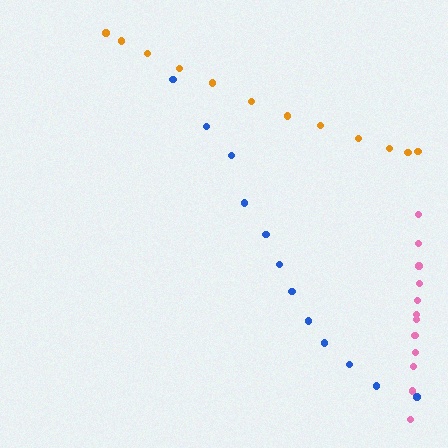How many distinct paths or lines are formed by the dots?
There are 3 distinct paths.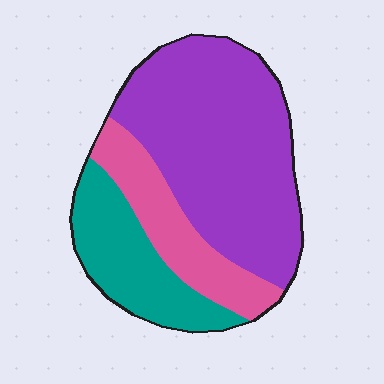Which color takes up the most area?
Purple, at roughly 55%.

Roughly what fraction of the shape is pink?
Pink takes up about one fifth (1/5) of the shape.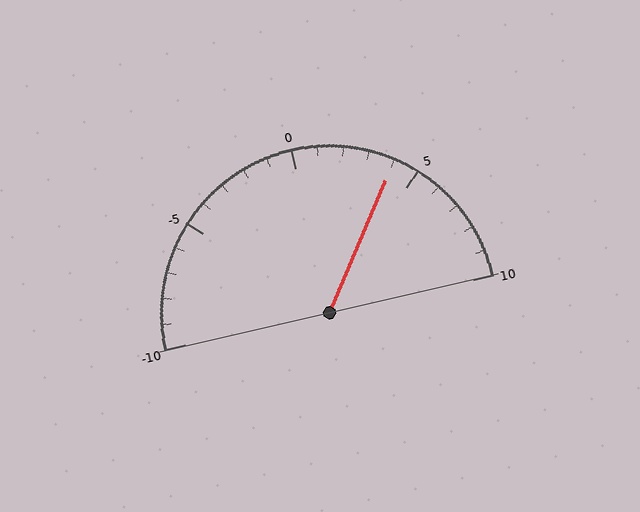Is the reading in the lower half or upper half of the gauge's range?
The reading is in the upper half of the range (-10 to 10).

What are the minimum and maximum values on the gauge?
The gauge ranges from -10 to 10.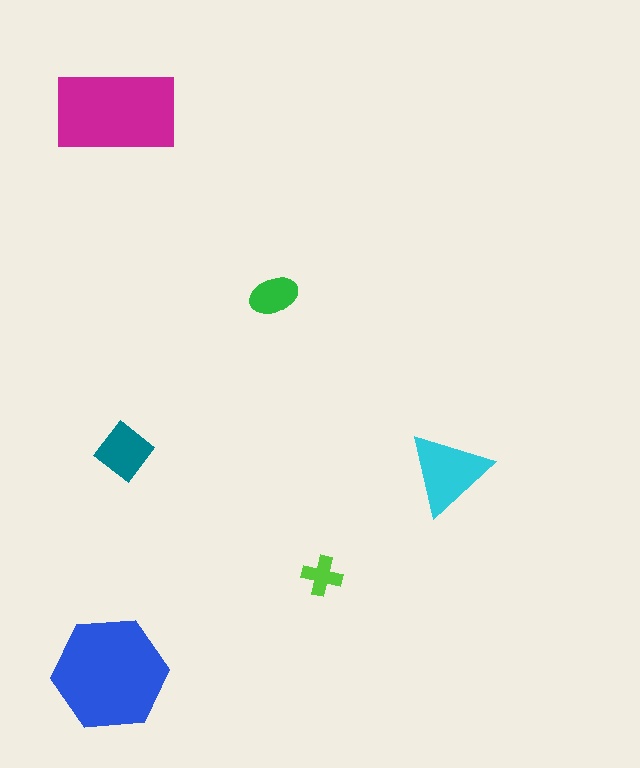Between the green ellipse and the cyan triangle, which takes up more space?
The cyan triangle.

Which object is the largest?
The blue hexagon.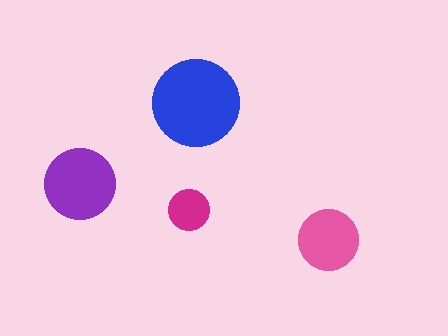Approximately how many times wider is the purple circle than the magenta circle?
About 1.5 times wider.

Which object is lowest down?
The pink circle is bottommost.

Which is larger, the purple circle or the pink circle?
The purple one.